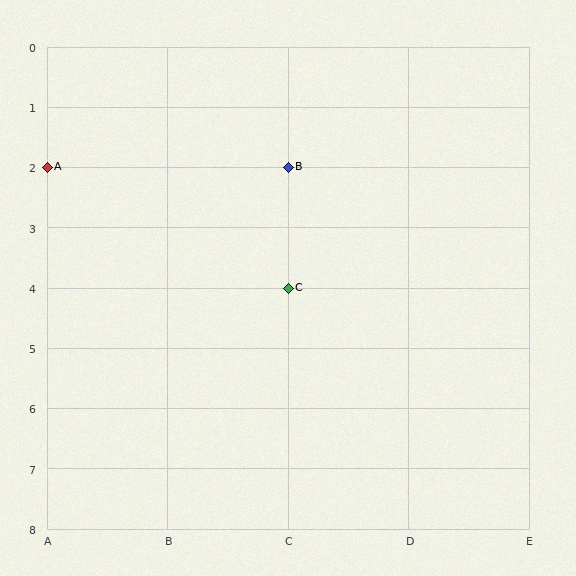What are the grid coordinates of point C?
Point C is at grid coordinates (C, 4).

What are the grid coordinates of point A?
Point A is at grid coordinates (A, 2).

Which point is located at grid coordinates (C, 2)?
Point B is at (C, 2).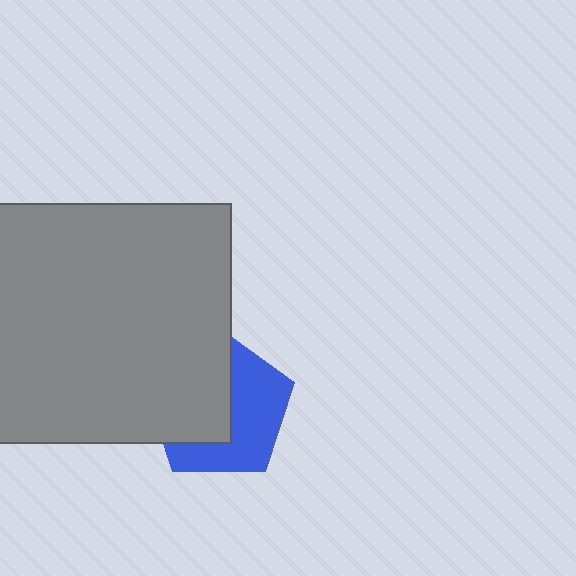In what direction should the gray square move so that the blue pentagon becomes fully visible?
The gray square should move left. That is the shortest direction to clear the overlap and leave the blue pentagon fully visible.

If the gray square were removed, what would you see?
You would see the complete blue pentagon.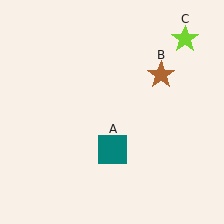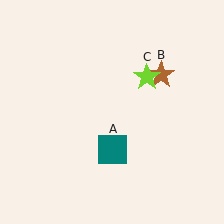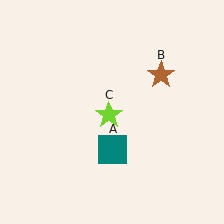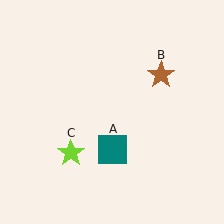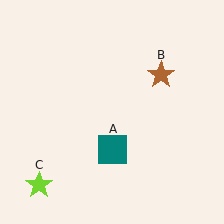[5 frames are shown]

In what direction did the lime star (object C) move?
The lime star (object C) moved down and to the left.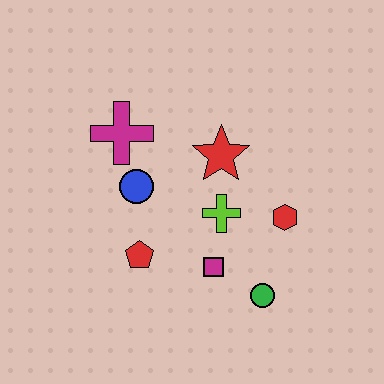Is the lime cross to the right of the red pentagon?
Yes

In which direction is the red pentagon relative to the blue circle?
The red pentagon is below the blue circle.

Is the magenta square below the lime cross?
Yes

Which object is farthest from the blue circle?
The green circle is farthest from the blue circle.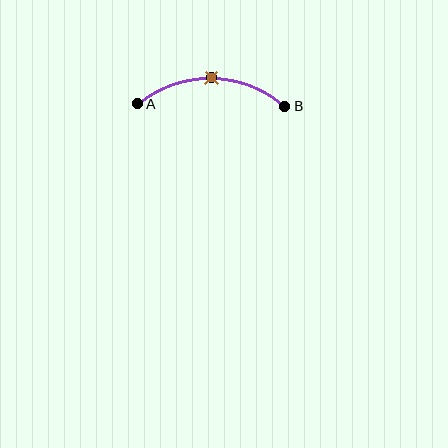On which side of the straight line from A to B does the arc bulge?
The arc bulges above the straight line connecting A and B.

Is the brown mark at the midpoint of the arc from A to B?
Yes. The brown mark lies on the arc at equal arc-length from both A and B — it is the arc midpoint.